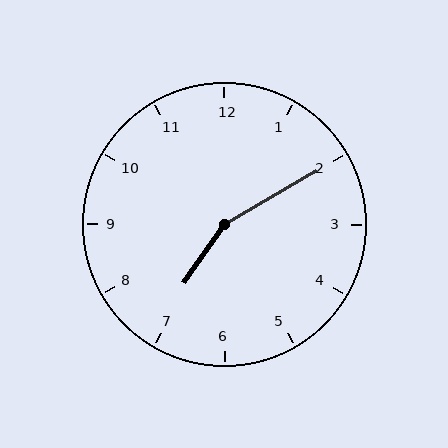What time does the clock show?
7:10.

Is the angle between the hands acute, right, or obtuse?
It is obtuse.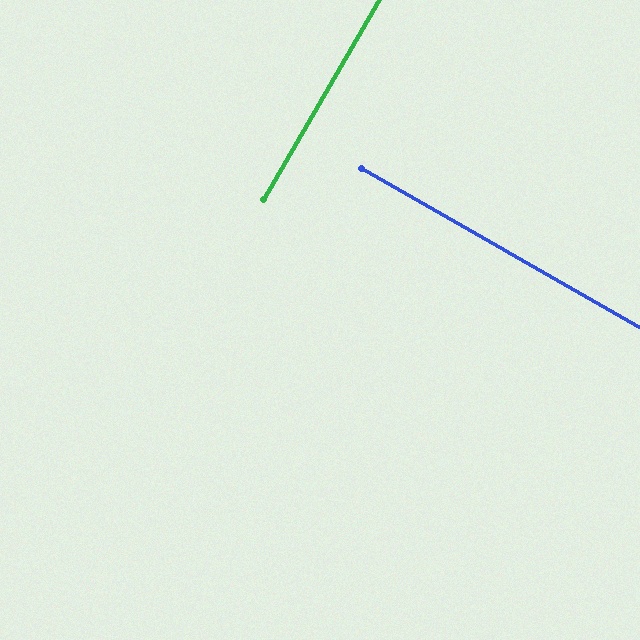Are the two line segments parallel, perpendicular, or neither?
Perpendicular — they meet at approximately 90°.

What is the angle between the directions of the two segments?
Approximately 90 degrees.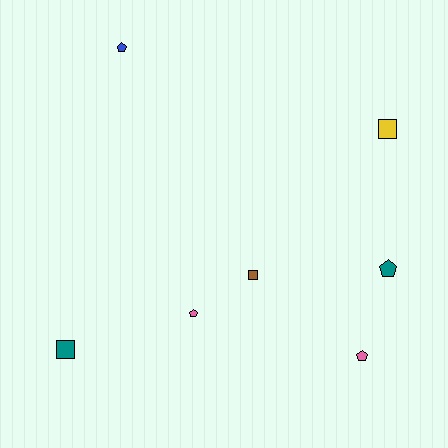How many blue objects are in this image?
There is 1 blue object.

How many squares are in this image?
There are 3 squares.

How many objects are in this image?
There are 7 objects.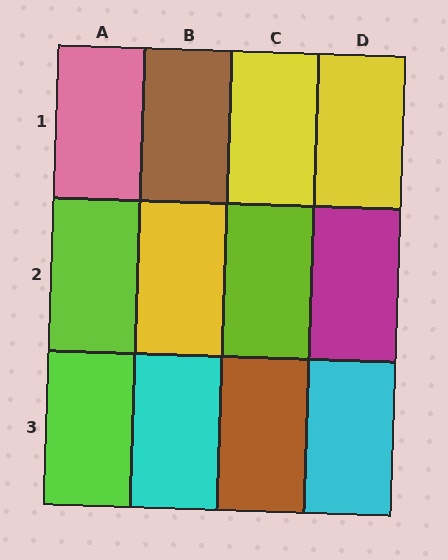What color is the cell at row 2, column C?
Lime.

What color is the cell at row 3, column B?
Cyan.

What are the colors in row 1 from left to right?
Pink, brown, yellow, yellow.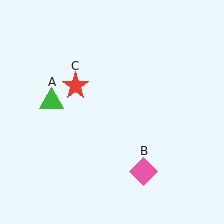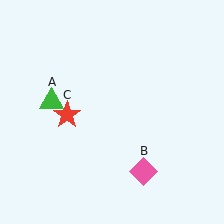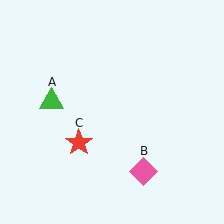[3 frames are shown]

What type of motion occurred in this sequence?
The red star (object C) rotated counterclockwise around the center of the scene.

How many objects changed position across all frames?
1 object changed position: red star (object C).